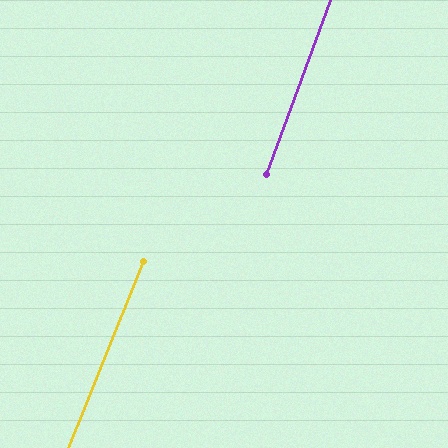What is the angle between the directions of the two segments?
Approximately 2 degrees.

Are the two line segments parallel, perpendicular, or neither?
Parallel — their directions differ by only 1.7°.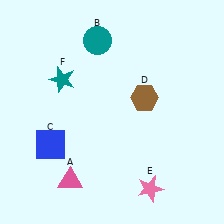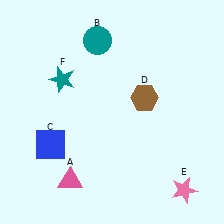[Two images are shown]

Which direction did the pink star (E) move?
The pink star (E) moved right.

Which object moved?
The pink star (E) moved right.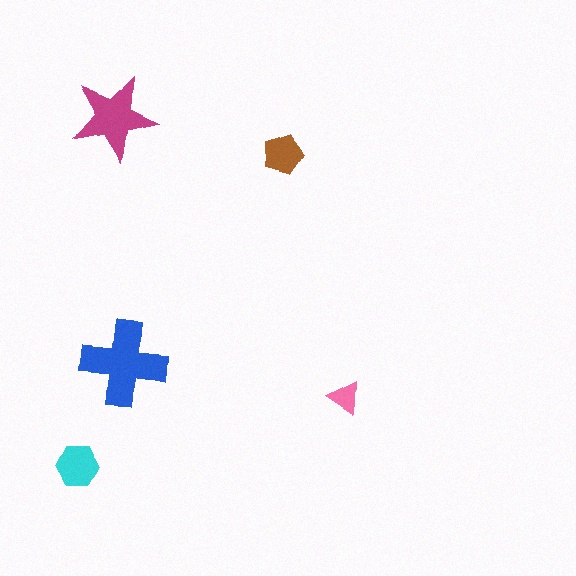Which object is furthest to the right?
The pink triangle is rightmost.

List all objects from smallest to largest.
The pink triangle, the brown pentagon, the cyan hexagon, the magenta star, the blue cross.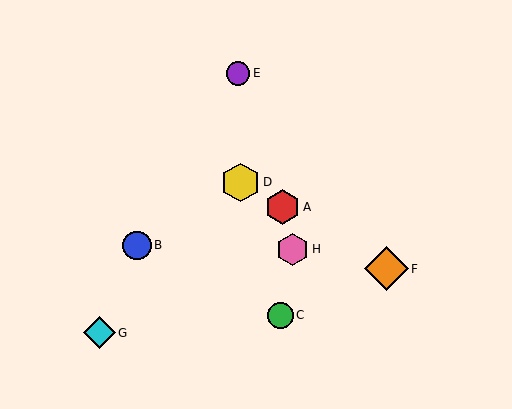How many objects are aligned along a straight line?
3 objects (A, D, F) are aligned along a straight line.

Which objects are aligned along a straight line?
Objects A, D, F are aligned along a straight line.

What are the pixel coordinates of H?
Object H is at (293, 249).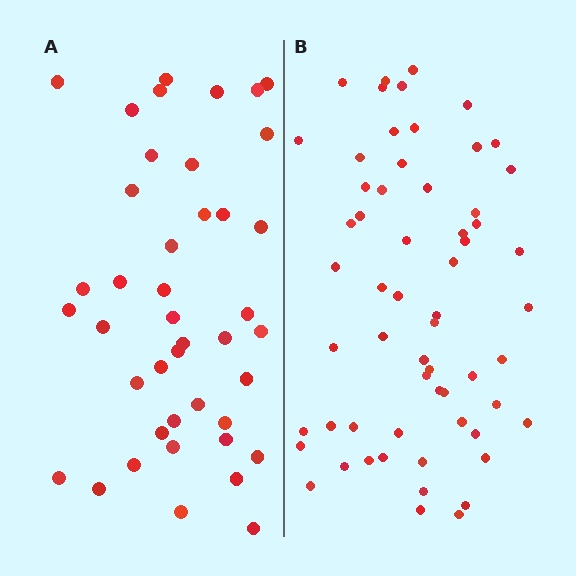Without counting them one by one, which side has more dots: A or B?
Region B (the right region) has more dots.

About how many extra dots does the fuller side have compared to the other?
Region B has approximately 20 more dots than region A.